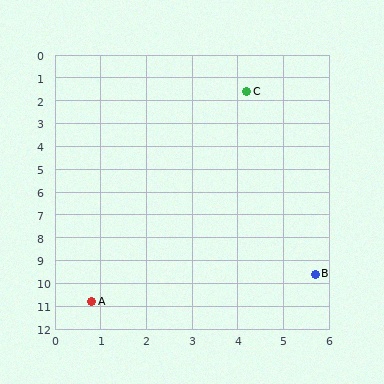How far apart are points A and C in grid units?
Points A and C are about 9.8 grid units apart.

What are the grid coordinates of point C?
Point C is at approximately (4.2, 1.6).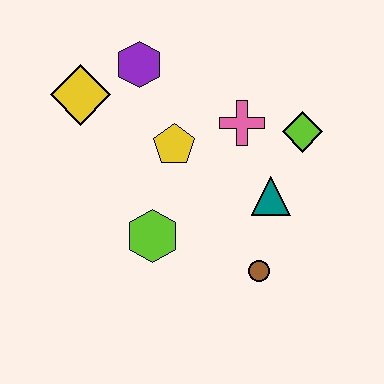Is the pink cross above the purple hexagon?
No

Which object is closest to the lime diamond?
The pink cross is closest to the lime diamond.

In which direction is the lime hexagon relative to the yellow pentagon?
The lime hexagon is below the yellow pentagon.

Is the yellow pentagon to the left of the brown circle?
Yes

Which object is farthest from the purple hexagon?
The brown circle is farthest from the purple hexagon.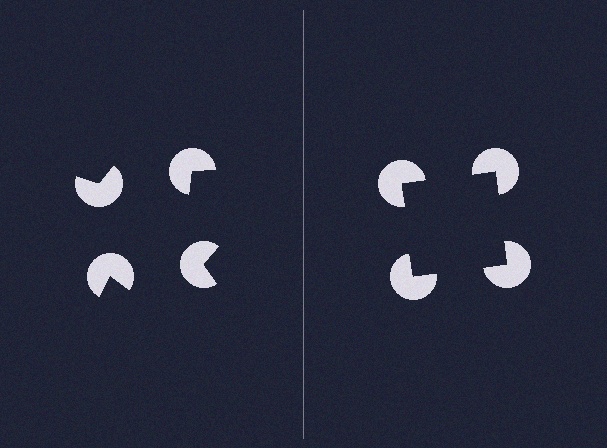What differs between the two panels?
The pac-man discs are positioned identically on both sides; only the wedge orientations differ. On the right they align to a square; on the left they are misaligned.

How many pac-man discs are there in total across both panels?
8 — 4 on each side.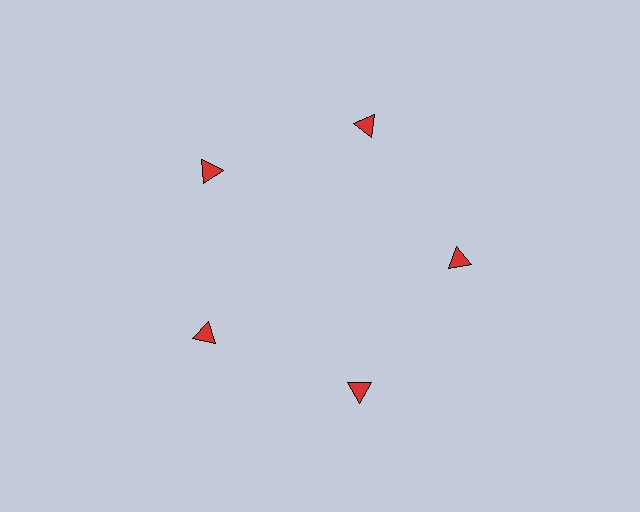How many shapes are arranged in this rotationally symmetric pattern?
There are 5 shapes, arranged in 5 groups of 1.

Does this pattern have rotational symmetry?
Yes, this pattern has 5-fold rotational symmetry. It looks the same after rotating 72 degrees around the center.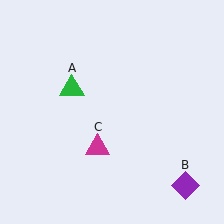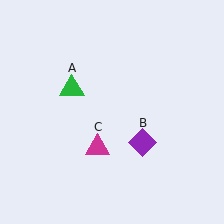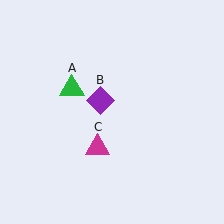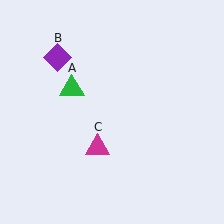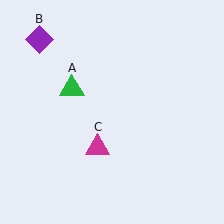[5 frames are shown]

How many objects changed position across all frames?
1 object changed position: purple diamond (object B).